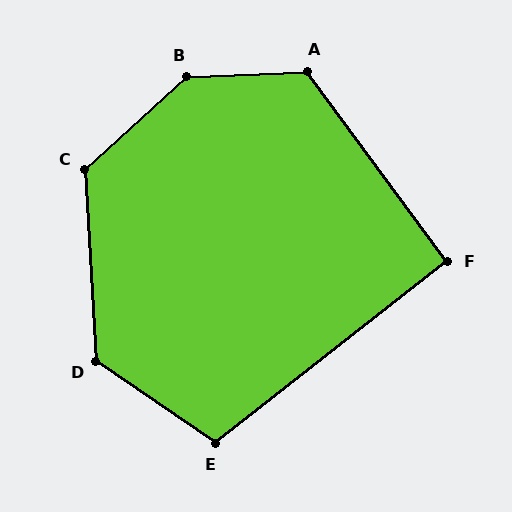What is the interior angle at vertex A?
Approximately 124 degrees (obtuse).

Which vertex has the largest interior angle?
B, at approximately 141 degrees.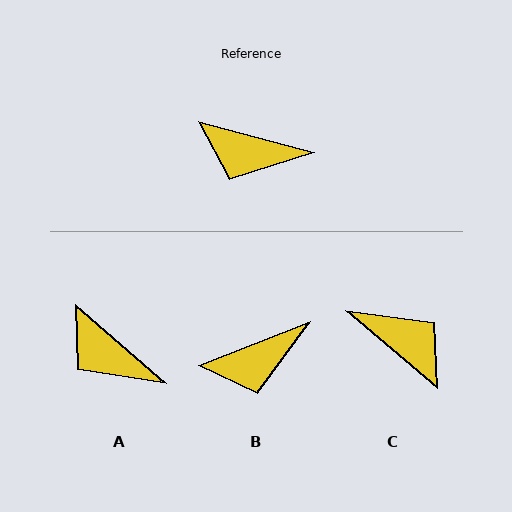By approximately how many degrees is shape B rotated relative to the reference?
Approximately 36 degrees counter-clockwise.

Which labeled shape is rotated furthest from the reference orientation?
C, about 155 degrees away.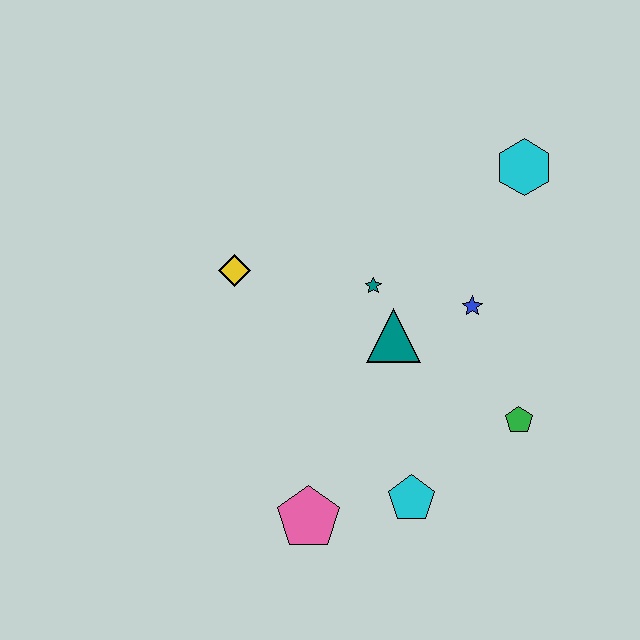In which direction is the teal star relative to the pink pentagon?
The teal star is above the pink pentagon.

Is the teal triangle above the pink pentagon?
Yes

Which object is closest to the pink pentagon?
The cyan pentagon is closest to the pink pentagon.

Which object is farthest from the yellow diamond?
The green pentagon is farthest from the yellow diamond.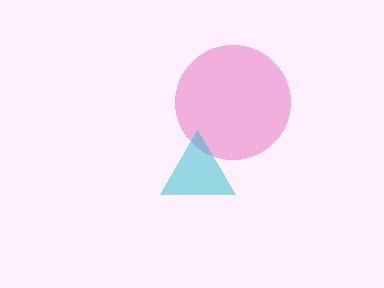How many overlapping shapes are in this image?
There are 2 overlapping shapes in the image.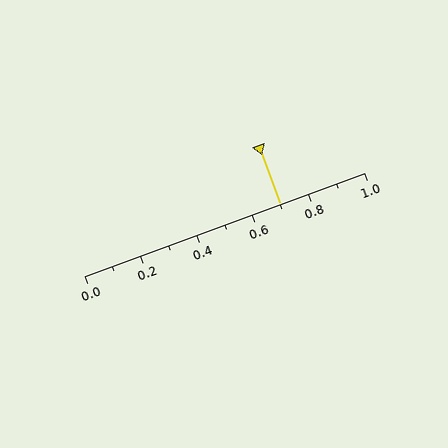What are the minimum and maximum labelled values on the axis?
The axis runs from 0.0 to 1.0.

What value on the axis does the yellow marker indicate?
The marker indicates approximately 0.7.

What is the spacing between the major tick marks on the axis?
The major ticks are spaced 0.2 apart.